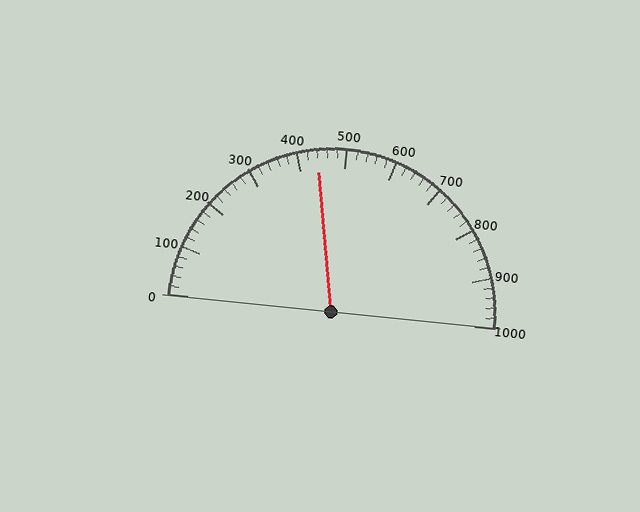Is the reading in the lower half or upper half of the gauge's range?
The reading is in the lower half of the range (0 to 1000).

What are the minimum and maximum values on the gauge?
The gauge ranges from 0 to 1000.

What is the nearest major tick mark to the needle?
The nearest major tick mark is 400.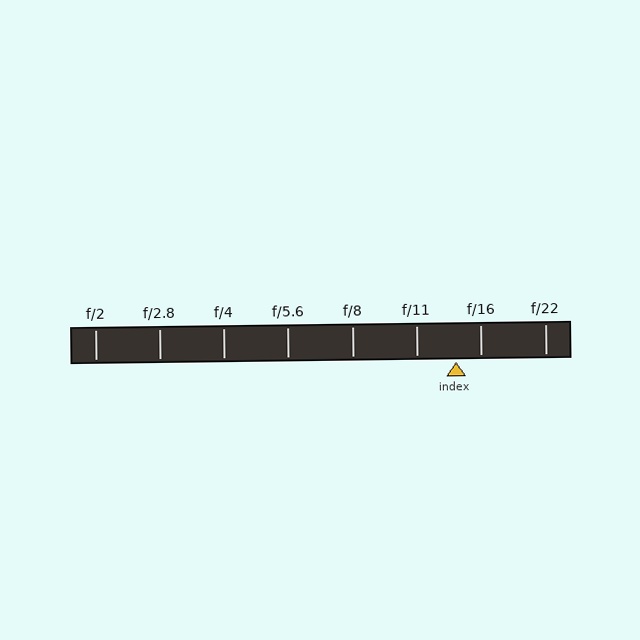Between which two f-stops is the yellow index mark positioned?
The index mark is between f/11 and f/16.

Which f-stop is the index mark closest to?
The index mark is closest to f/16.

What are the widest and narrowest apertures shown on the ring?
The widest aperture shown is f/2 and the narrowest is f/22.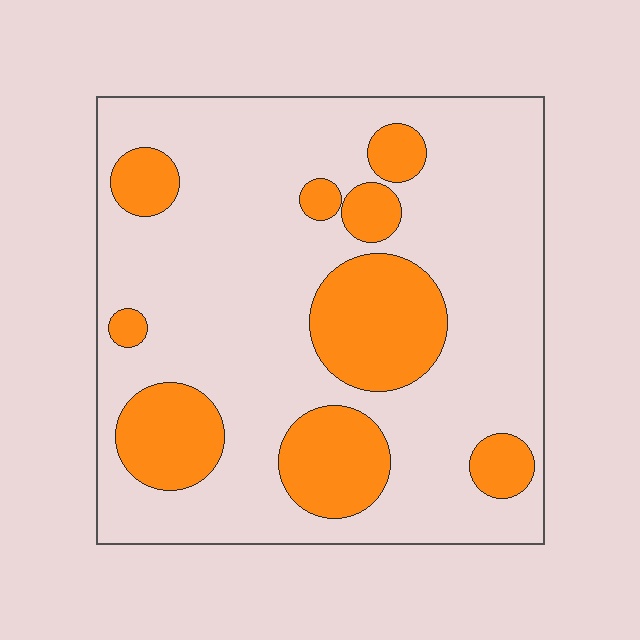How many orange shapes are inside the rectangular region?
9.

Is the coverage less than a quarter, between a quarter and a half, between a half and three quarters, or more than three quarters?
Less than a quarter.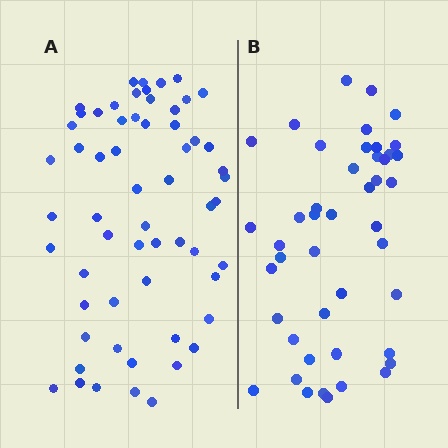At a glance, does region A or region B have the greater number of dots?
Region A (the left region) has more dots.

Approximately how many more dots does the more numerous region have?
Region A has approximately 15 more dots than region B.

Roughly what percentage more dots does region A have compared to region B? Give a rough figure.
About 35% more.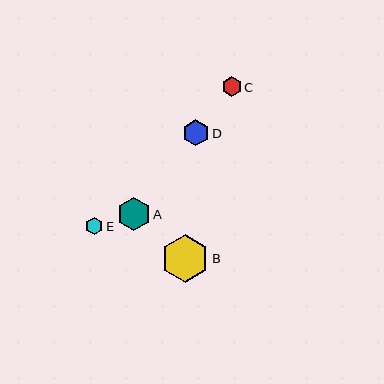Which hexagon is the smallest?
Hexagon E is the smallest with a size of approximately 17 pixels.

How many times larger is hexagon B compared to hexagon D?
Hexagon B is approximately 1.8 times the size of hexagon D.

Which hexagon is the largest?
Hexagon B is the largest with a size of approximately 48 pixels.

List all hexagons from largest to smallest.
From largest to smallest: B, A, D, C, E.